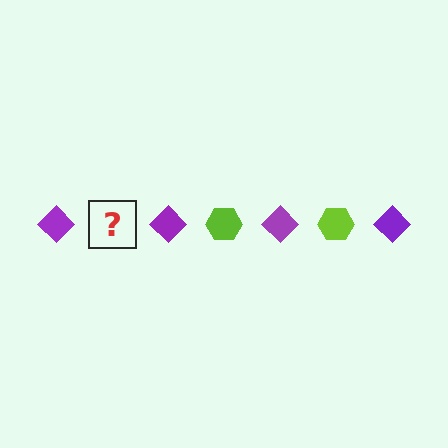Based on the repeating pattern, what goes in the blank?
The blank should be a lime hexagon.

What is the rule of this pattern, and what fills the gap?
The rule is that the pattern alternates between purple diamond and lime hexagon. The gap should be filled with a lime hexagon.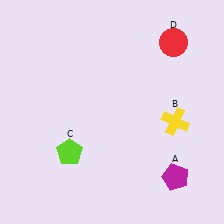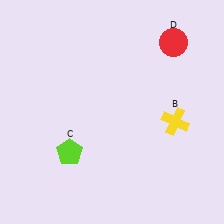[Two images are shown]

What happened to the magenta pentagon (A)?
The magenta pentagon (A) was removed in Image 2. It was in the bottom-right area of Image 1.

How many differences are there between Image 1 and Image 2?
There is 1 difference between the two images.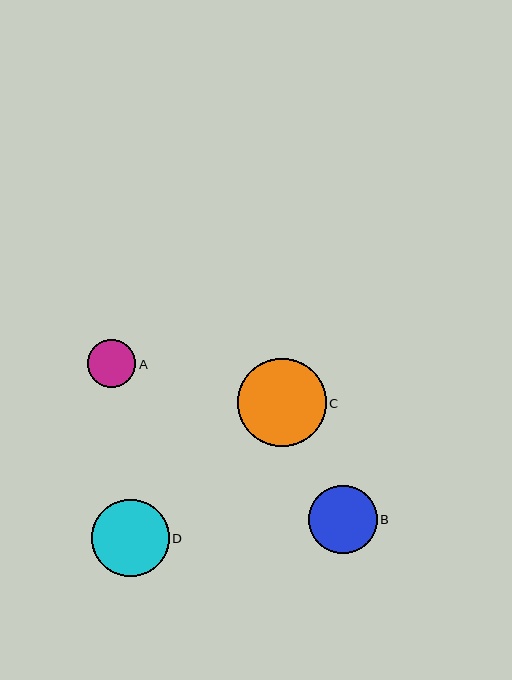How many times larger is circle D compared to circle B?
Circle D is approximately 1.1 times the size of circle B.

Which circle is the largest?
Circle C is the largest with a size of approximately 88 pixels.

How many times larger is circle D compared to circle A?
Circle D is approximately 1.6 times the size of circle A.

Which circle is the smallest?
Circle A is the smallest with a size of approximately 49 pixels.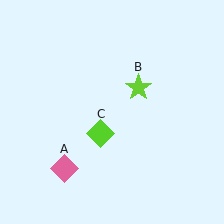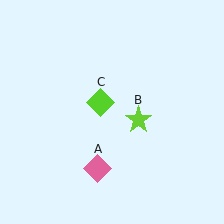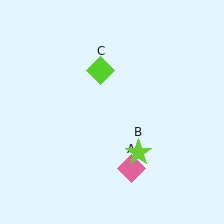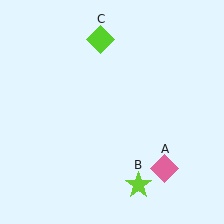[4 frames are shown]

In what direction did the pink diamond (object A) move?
The pink diamond (object A) moved right.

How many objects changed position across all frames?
3 objects changed position: pink diamond (object A), lime star (object B), lime diamond (object C).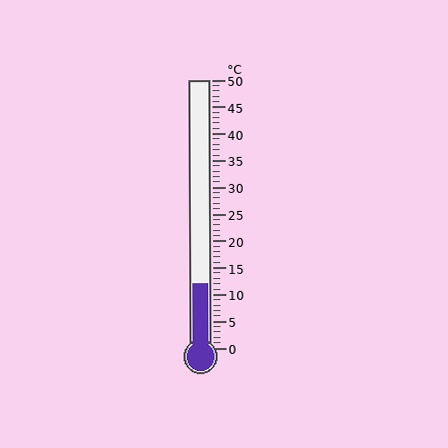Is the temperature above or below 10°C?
The temperature is above 10°C.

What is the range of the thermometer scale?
The thermometer scale ranges from 0°C to 50°C.